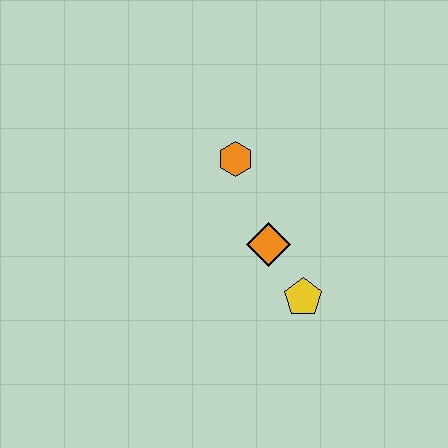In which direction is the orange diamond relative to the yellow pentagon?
The orange diamond is above the yellow pentagon.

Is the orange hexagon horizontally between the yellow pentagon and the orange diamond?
No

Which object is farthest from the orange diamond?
The orange hexagon is farthest from the orange diamond.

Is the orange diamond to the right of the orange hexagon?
Yes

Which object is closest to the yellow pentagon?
The orange diamond is closest to the yellow pentagon.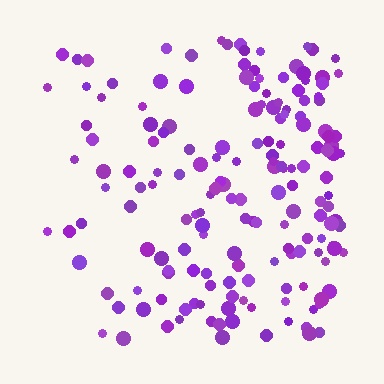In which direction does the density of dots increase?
From left to right, with the right side densest.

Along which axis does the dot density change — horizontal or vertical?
Horizontal.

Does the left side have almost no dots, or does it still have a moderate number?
Still a moderate number, just noticeably fewer than the right.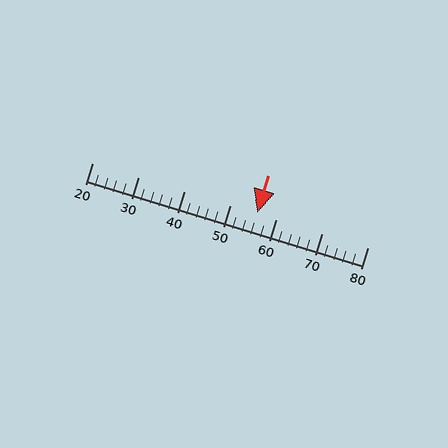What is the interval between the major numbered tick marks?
The major tick marks are spaced 10 units apart.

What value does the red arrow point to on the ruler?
The red arrow points to approximately 56.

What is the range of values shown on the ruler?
The ruler shows values from 20 to 80.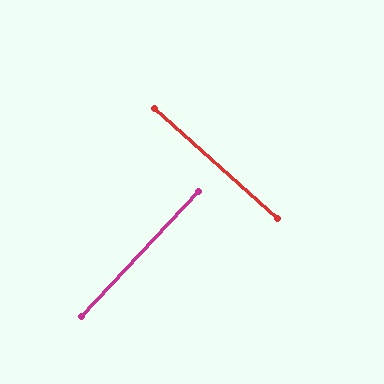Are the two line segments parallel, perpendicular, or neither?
Perpendicular — they meet at approximately 89°.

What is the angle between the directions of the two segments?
Approximately 89 degrees.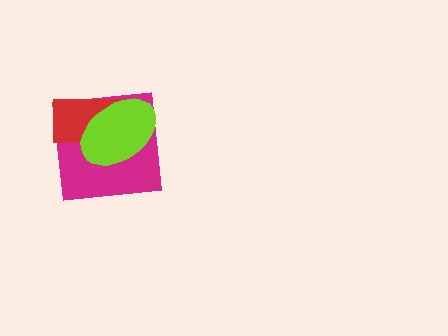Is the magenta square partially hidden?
Yes, it is partially covered by another shape.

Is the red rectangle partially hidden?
Yes, it is partially covered by another shape.